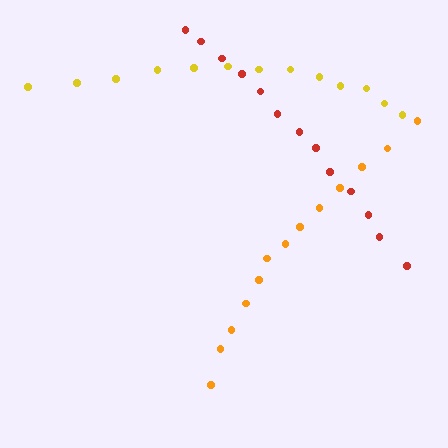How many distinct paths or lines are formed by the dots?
There are 3 distinct paths.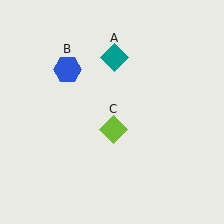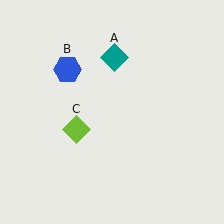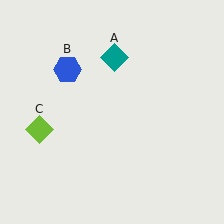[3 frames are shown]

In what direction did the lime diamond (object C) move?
The lime diamond (object C) moved left.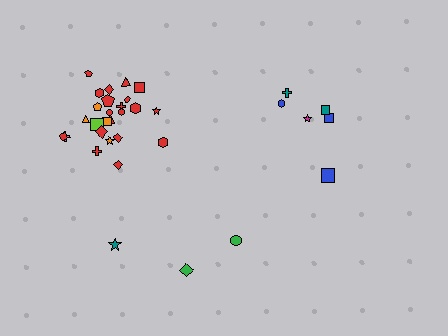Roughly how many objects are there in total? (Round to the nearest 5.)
Roughly 35 objects in total.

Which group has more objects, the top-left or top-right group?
The top-left group.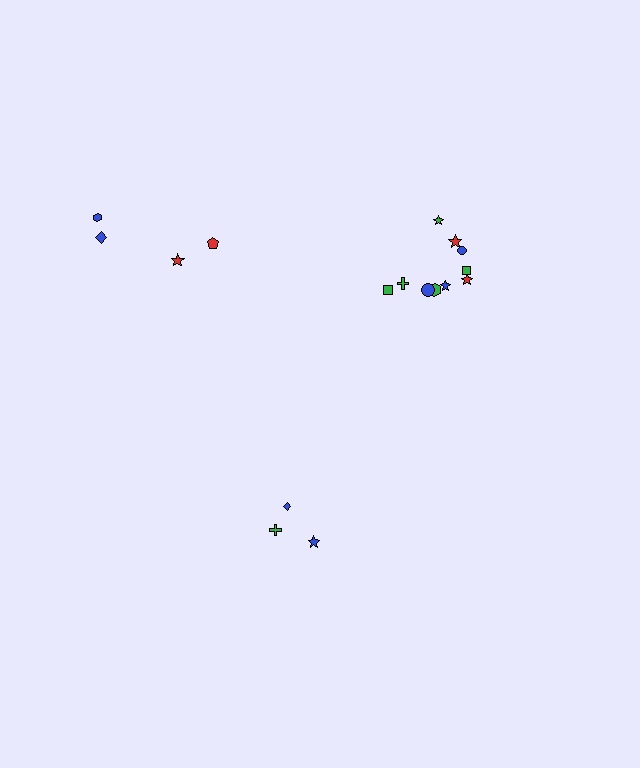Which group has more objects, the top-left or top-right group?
The top-right group.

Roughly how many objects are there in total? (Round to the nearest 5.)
Roughly 15 objects in total.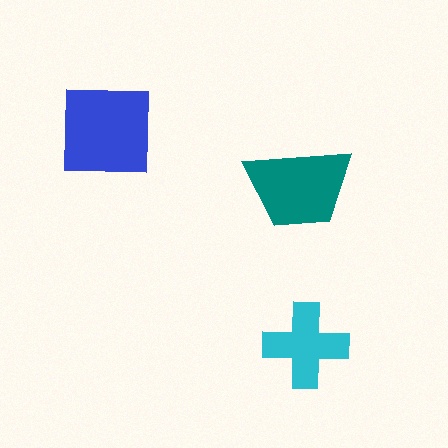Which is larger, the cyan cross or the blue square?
The blue square.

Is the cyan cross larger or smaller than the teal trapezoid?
Smaller.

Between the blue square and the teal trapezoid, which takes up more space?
The blue square.